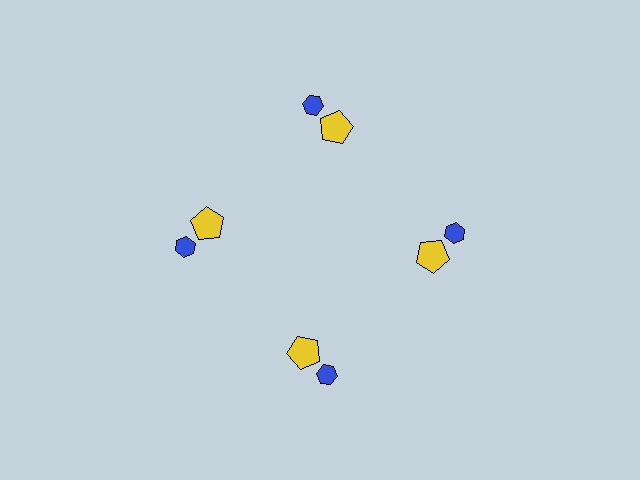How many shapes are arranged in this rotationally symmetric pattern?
There are 8 shapes, arranged in 4 groups of 2.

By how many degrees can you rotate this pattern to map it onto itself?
The pattern maps onto itself every 90 degrees of rotation.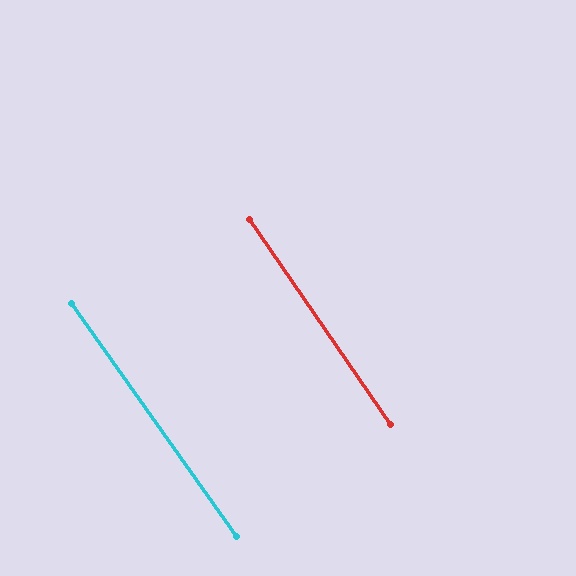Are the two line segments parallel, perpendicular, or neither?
Parallel — their directions differ by only 0.7°.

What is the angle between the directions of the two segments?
Approximately 1 degree.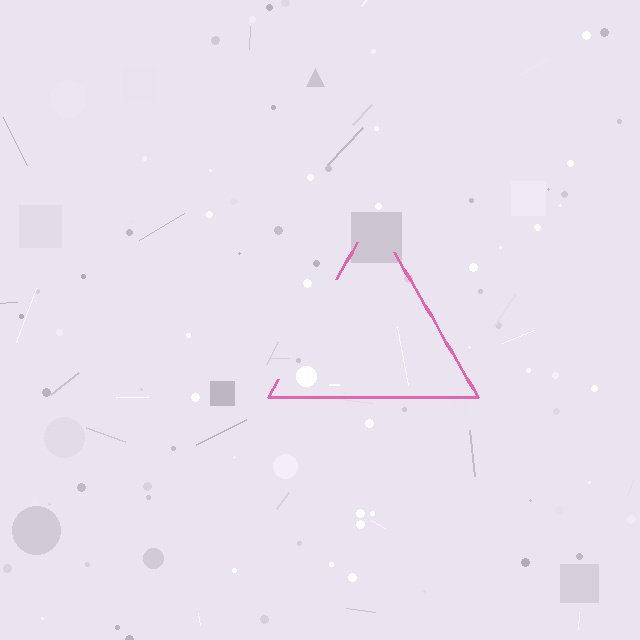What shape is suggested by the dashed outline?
The dashed outline suggests a triangle.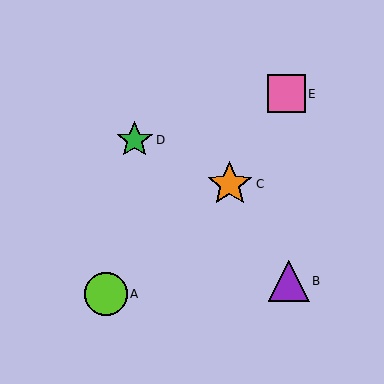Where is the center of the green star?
The center of the green star is at (135, 140).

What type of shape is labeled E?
Shape E is a pink square.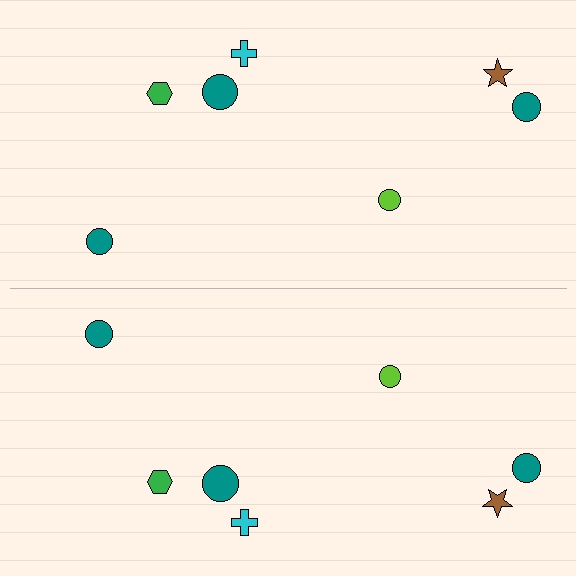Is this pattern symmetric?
Yes, this pattern has bilateral (reflection) symmetry.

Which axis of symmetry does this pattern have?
The pattern has a horizontal axis of symmetry running through the center of the image.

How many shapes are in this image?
There are 14 shapes in this image.